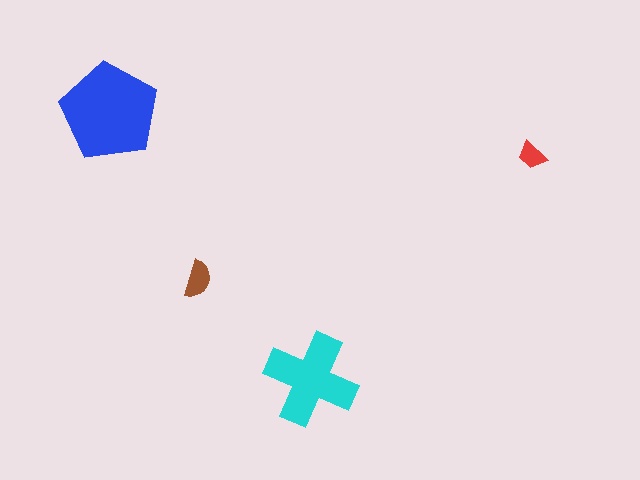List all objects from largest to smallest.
The blue pentagon, the cyan cross, the brown semicircle, the red trapezoid.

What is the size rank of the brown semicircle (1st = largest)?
3rd.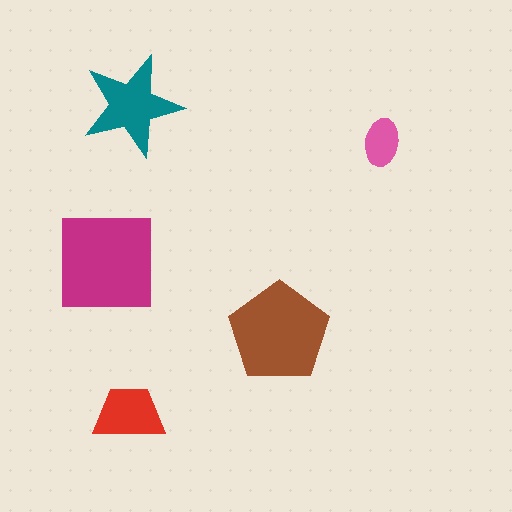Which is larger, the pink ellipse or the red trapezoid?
The red trapezoid.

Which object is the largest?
The magenta square.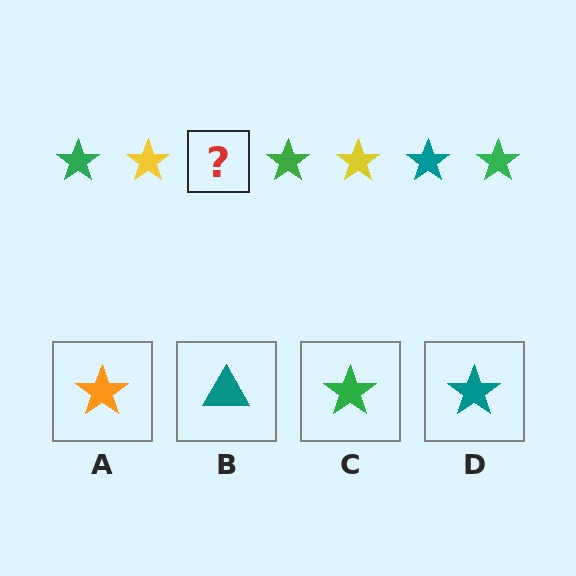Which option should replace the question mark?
Option D.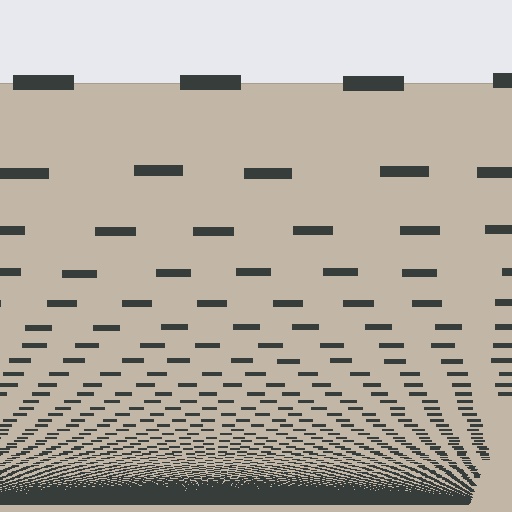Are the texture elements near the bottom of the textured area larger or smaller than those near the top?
Smaller. The gradient is inverted — elements near the bottom are smaller and denser.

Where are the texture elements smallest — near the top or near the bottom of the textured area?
Near the bottom.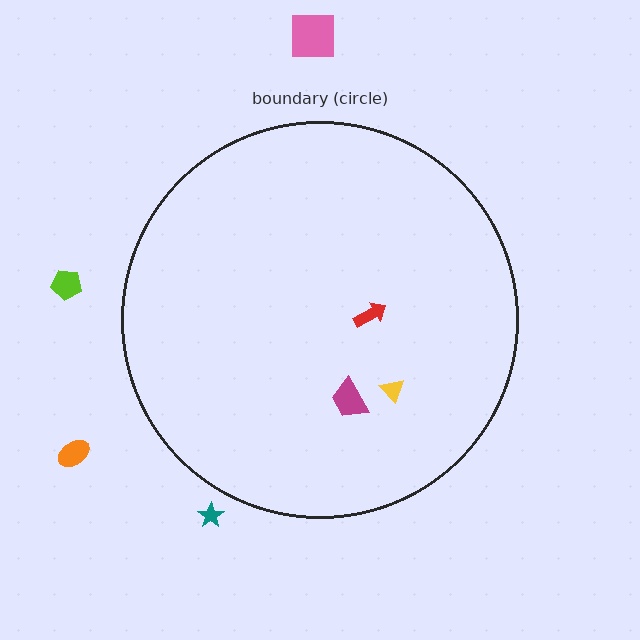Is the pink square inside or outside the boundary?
Outside.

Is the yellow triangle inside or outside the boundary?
Inside.